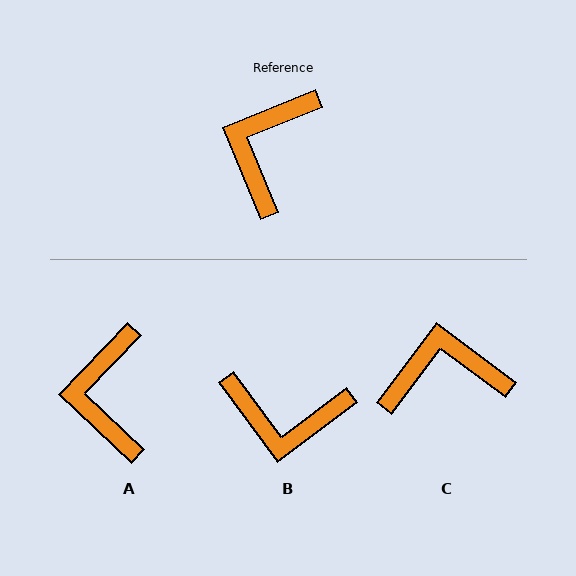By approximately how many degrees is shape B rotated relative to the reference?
Approximately 105 degrees counter-clockwise.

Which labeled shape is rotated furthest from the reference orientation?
B, about 105 degrees away.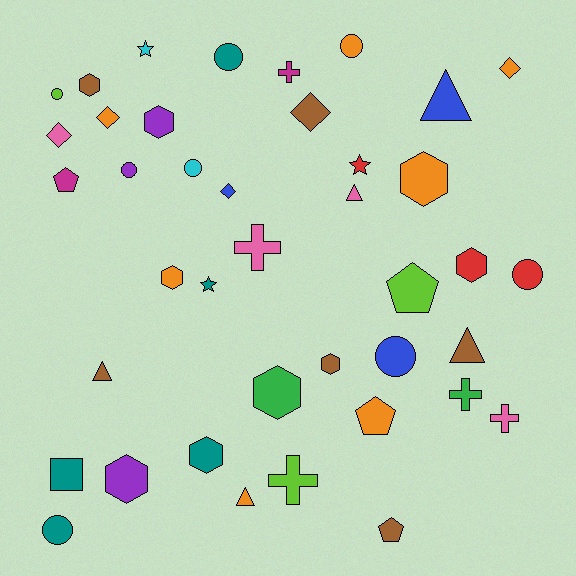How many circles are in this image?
There are 8 circles.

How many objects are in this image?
There are 40 objects.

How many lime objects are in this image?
There are 3 lime objects.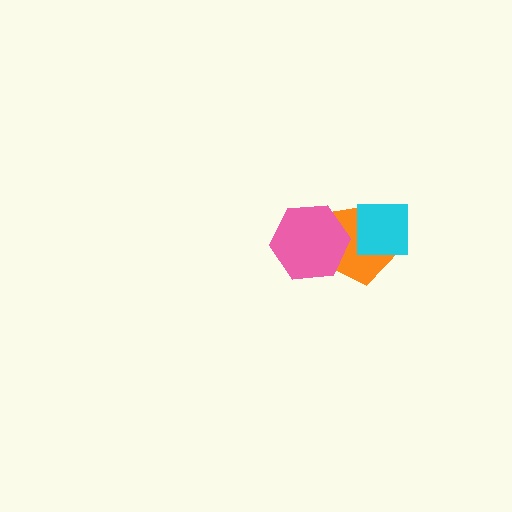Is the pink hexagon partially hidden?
No, no other shape covers it.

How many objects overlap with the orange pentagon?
2 objects overlap with the orange pentagon.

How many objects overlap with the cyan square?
1 object overlaps with the cyan square.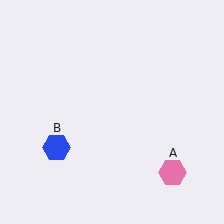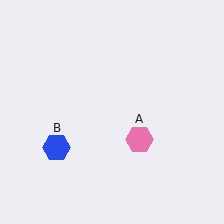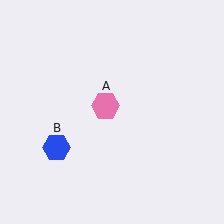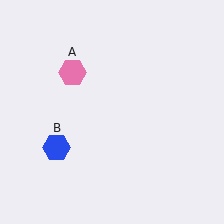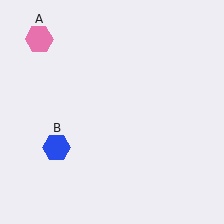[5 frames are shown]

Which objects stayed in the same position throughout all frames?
Blue hexagon (object B) remained stationary.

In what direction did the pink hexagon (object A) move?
The pink hexagon (object A) moved up and to the left.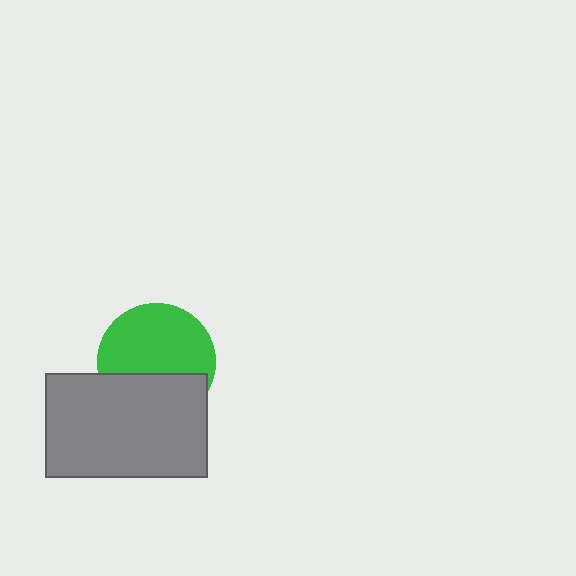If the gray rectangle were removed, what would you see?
You would see the complete green circle.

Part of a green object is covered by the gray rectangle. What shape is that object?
It is a circle.